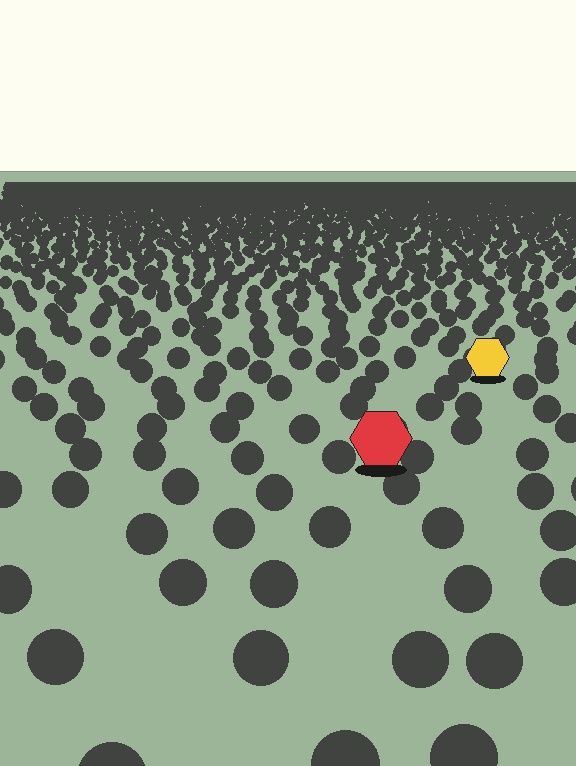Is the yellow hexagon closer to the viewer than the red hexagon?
No. The red hexagon is closer — you can tell from the texture gradient: the ground texture is coarser near it.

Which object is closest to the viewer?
The red hexagon is closest. The texture marks near it are larger and more spread out.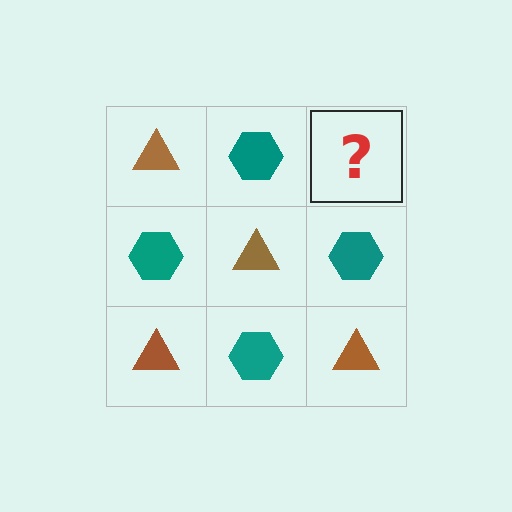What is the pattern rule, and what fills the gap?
The rule is that it alternates brown triangle and teal hexagon in a checkerboard pattern. The gap should be filled with a brown triangle.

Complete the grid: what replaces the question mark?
The question mark should be replaced with a brown triangle.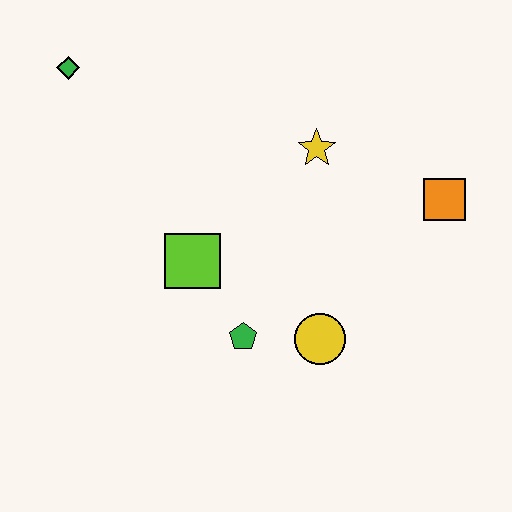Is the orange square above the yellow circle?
Yes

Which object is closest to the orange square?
The yellow star is closest to the orange square.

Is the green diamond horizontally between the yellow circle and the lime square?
No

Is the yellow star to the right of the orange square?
No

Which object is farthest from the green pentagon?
The green diamond is farthest from the green pentagon.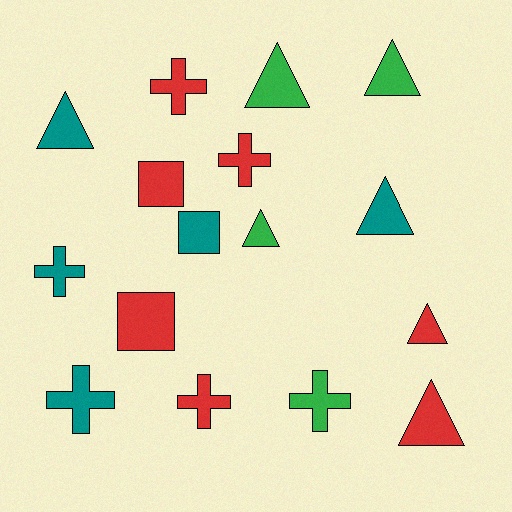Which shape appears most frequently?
Triangle, with 7 objects.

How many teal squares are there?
There is 1 teal square.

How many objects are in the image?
There are 16 objects.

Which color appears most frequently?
Red, with 7 objects.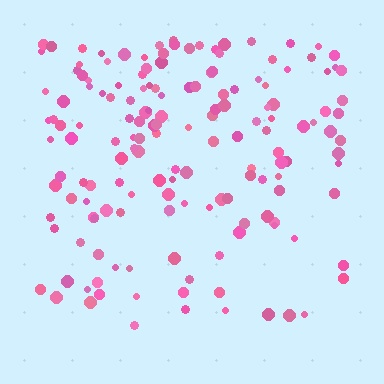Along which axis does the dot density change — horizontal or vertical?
Vertical.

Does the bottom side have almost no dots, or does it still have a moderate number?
Still a moderate number, just noticeably fewer than the top.